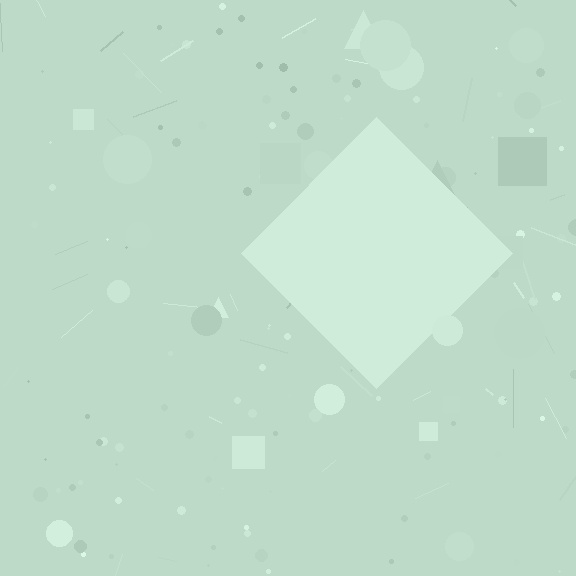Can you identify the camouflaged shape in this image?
The camouflaged shape is a diamond.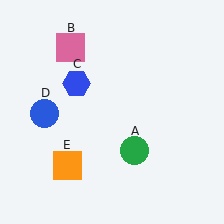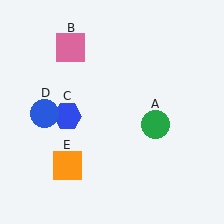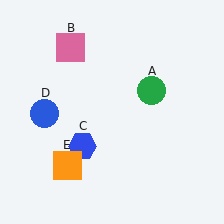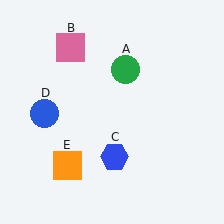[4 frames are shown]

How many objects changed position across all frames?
2 objects changed position: green circle (object A), blue hexagon (object C).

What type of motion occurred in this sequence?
The green circle (object A), blue hexagon (object C) rotated counterclockwise around the center of the scene.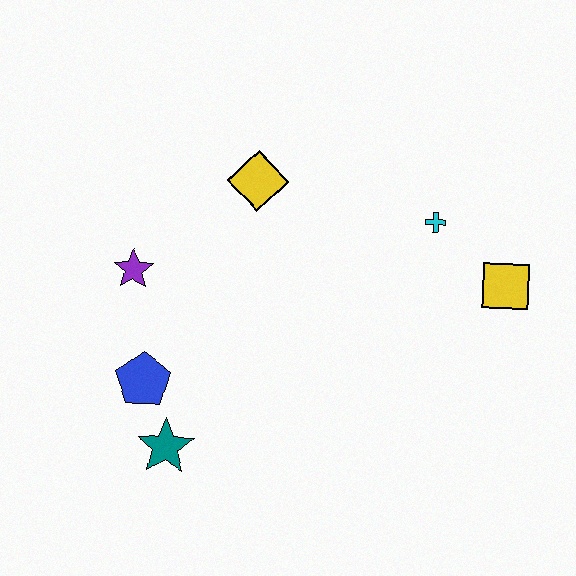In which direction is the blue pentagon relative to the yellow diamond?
The blue pentagon is below the yellow diamond.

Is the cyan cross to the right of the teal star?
Yes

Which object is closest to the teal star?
The blue pentagon is closest to the teal star.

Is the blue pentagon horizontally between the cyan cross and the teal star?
No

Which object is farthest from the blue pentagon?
The yellow square is farthest from the blue pentagon.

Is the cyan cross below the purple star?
No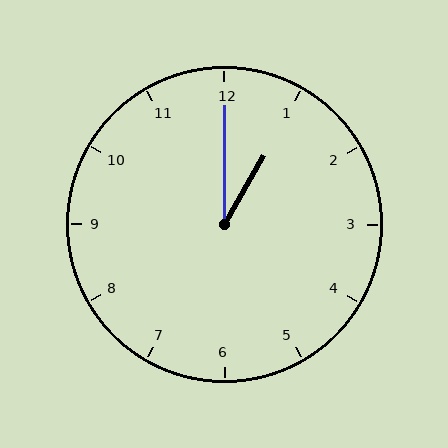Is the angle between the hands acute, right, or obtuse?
It is acute.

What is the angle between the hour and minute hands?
Approximately 30 degrees.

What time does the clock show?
1:00.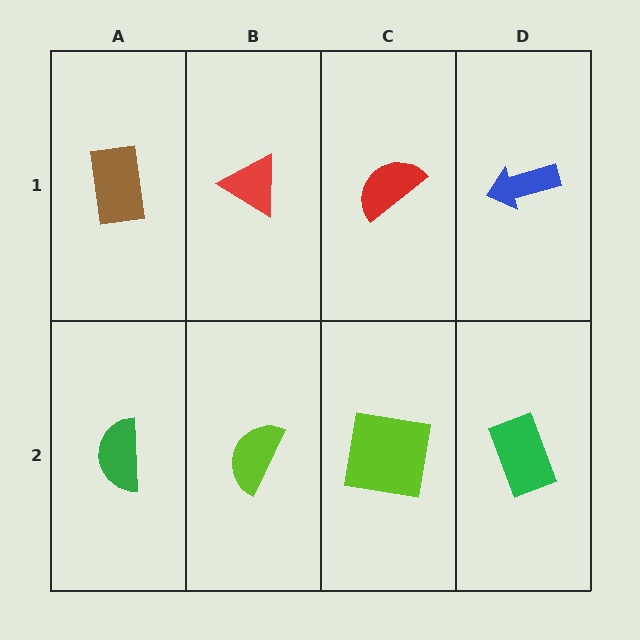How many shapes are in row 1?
4 shapes.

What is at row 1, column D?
A blue arrow.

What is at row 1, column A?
A brown rectangle.